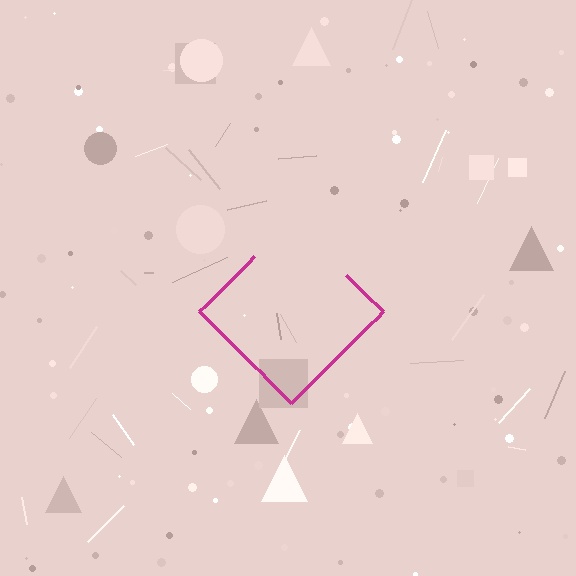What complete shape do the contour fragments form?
The contour fragments form a diamond.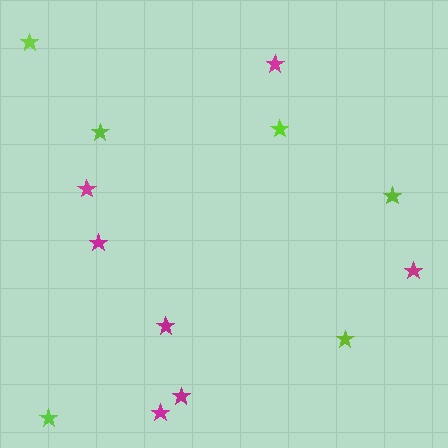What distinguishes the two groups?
There are 2 groups: one group of lime stars (6) and one group of magenta stars (7).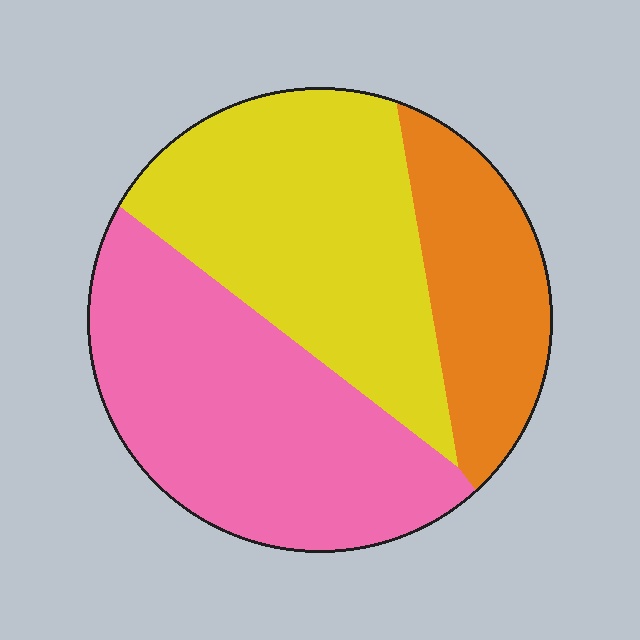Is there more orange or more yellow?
Yellow.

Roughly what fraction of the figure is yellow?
Yellow covers around 40% of the figure.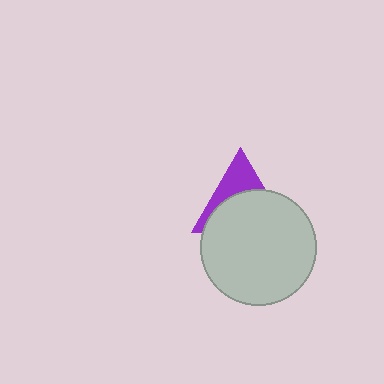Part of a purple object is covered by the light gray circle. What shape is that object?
It is a triangle.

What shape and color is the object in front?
The object in front is a light gray circle.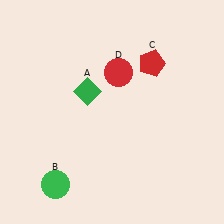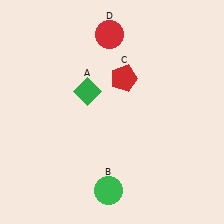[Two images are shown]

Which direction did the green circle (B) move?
The green circle (B) moved right.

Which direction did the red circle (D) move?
The red circle (D) moved up.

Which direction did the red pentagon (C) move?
The red pentagon (C) moved left.